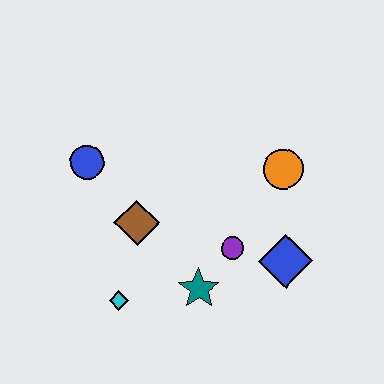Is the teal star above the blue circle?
No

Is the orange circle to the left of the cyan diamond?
No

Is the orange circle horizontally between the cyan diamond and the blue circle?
No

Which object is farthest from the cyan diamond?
The orange circle is farthest from the cyan diamond.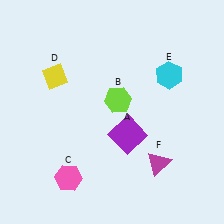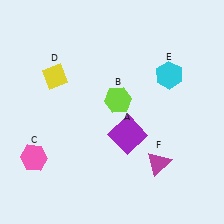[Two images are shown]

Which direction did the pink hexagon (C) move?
The pink hexagon (C) moved left.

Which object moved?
The pink hexagon (C) moved left.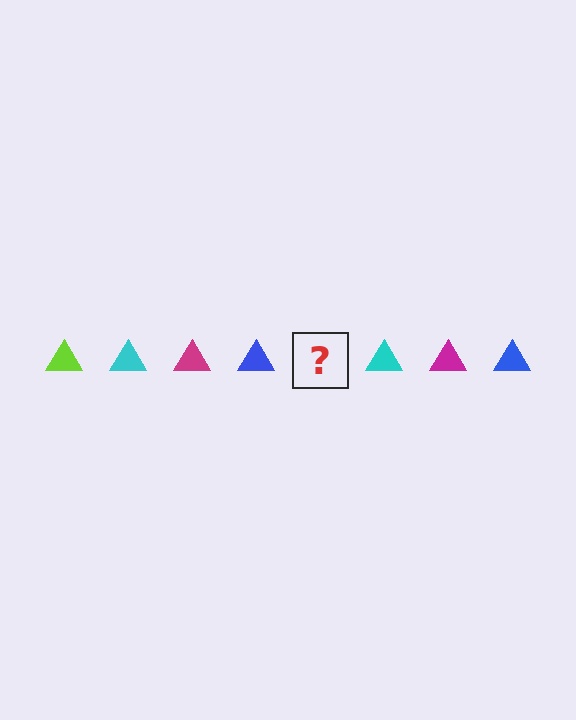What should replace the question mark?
The question mark should be replaced with a lime triangle.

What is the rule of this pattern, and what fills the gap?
The rule is that the pattern cycles through lime, cyan, magenta, blue triangles. The gap should be filled with a lime triangle.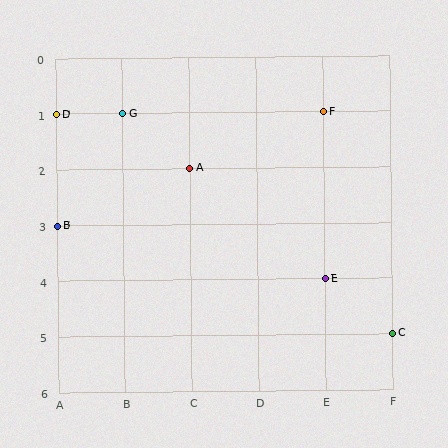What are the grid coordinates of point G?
Point G is at grid coordinates (B, 1).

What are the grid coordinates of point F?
Point F is at grid coordinates (E, 1).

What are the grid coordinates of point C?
Point C is at grid coordinates (F, 5).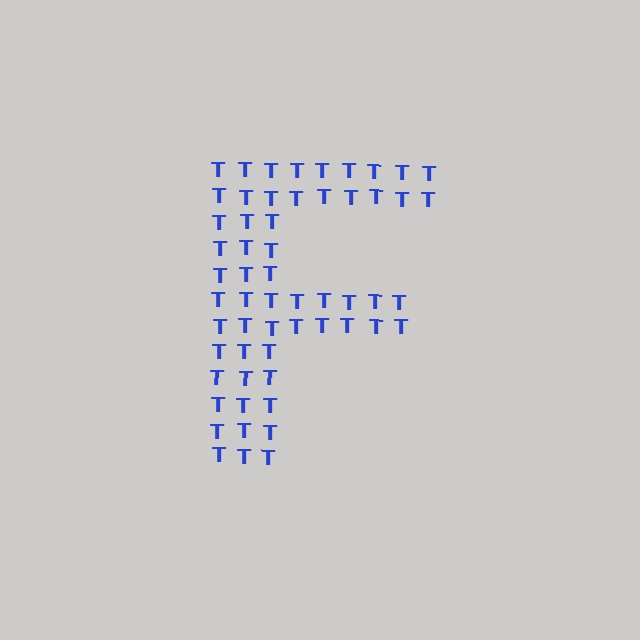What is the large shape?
The large shape is the letter F.